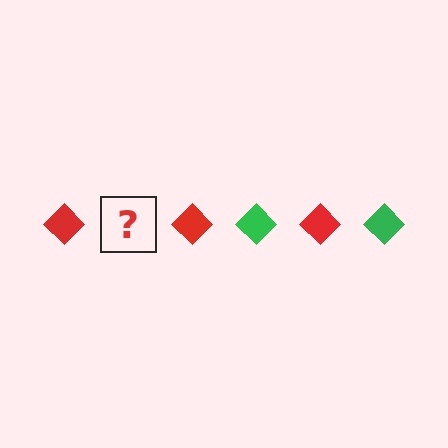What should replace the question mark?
The question mark should be replaced with a green diamond.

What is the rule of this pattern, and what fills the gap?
The rule is that the pattern cycles through red, green diamonds. The gap should be filled with a green diamond.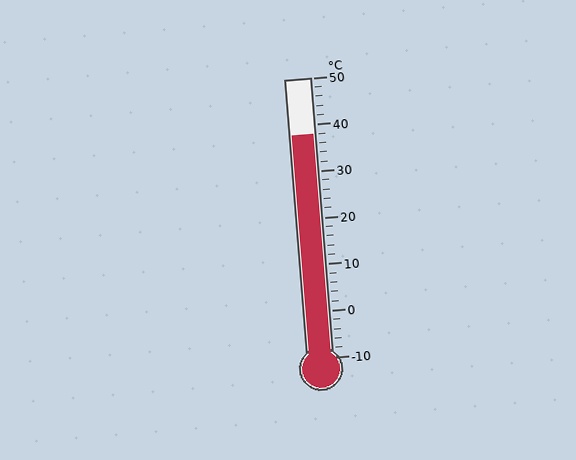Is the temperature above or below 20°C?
The temperature is above 20°C.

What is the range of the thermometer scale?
The thermometer scale ranges from -10°C to 50°C.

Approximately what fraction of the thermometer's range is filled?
The thermometer is filled to approximately 80% of its range.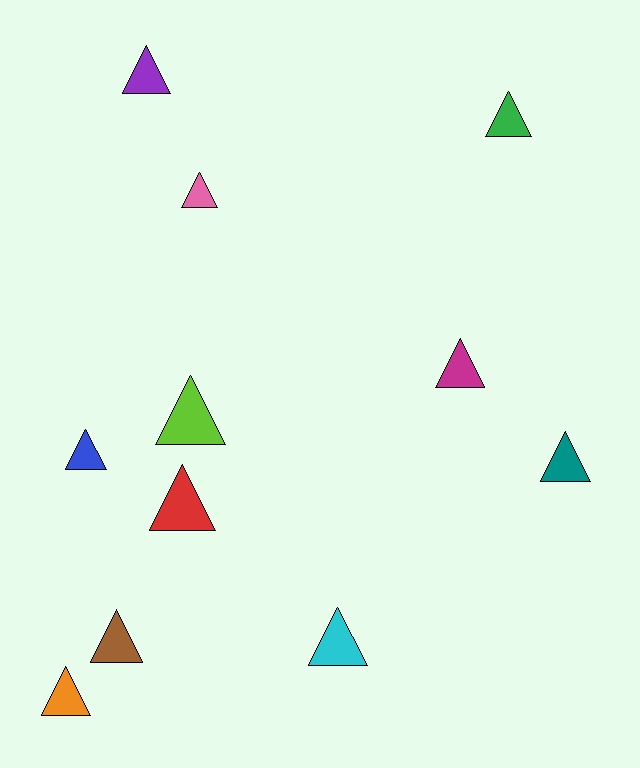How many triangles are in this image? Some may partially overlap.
There are 11 triangles.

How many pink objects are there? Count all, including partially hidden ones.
There is 1 pink object.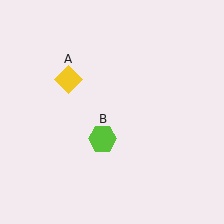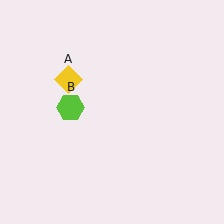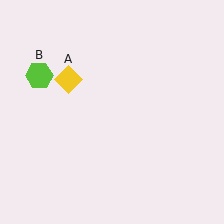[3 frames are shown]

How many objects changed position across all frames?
1 object changed position: lime hexagon (object B).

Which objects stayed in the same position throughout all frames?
Yellow diamond (object A) remained stationary.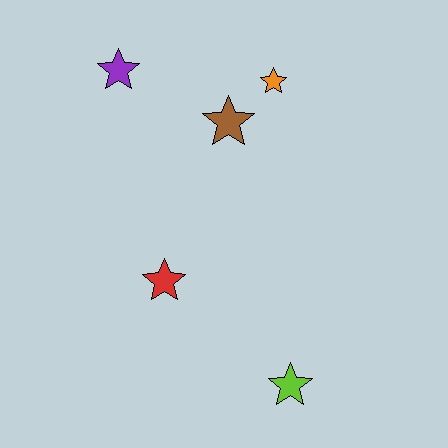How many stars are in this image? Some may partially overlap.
There are 5 stars.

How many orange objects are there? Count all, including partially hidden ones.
There is 1 orange object.